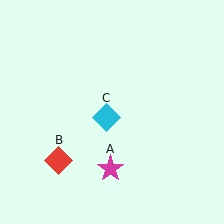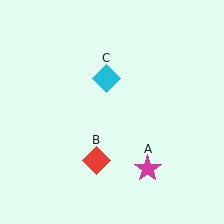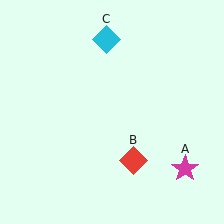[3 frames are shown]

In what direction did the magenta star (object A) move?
The magenta star (object A) moved right.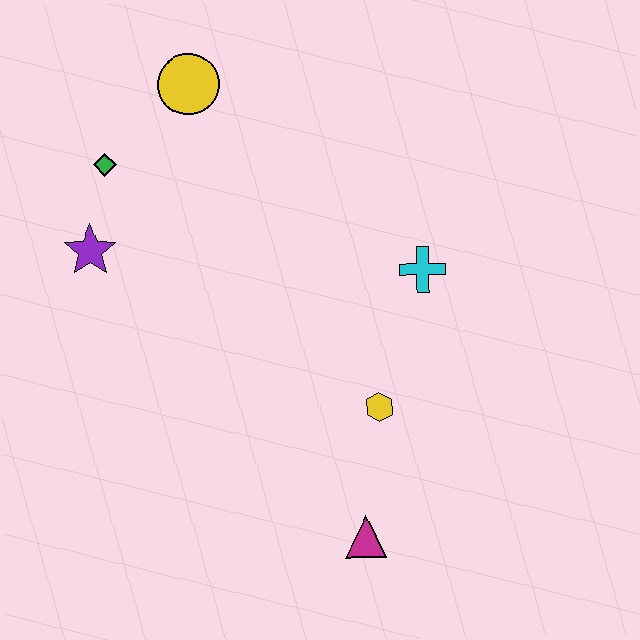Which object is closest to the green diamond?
The purple star is closest to the green diamond.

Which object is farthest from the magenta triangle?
The yellow circle is farthest from the magenta triangle.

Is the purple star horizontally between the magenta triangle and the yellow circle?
No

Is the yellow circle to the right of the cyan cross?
No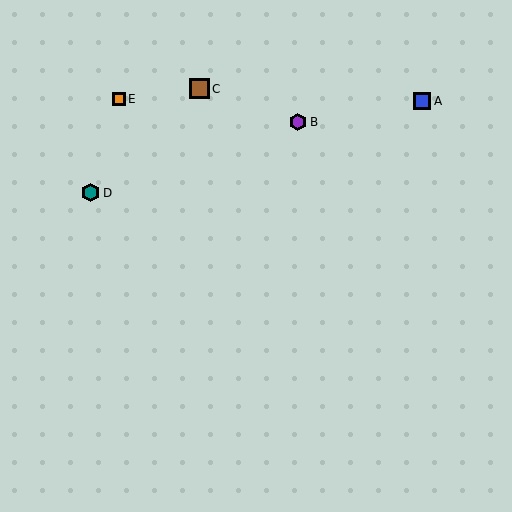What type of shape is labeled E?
Shape E is an orange square.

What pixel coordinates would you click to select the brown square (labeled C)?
Click at (199, 89) to select the brown square C.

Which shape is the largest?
The brown square (labeled C) is the largest.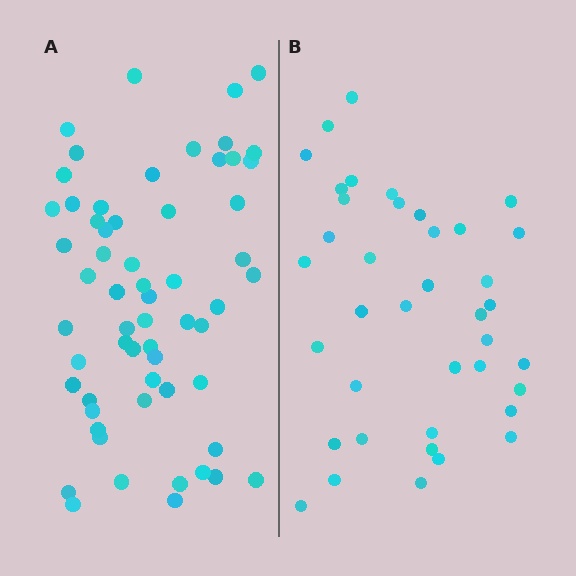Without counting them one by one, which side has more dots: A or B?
Region A (the left region) has more dots.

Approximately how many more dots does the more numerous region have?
Region A has approximately 20 more dots than region B.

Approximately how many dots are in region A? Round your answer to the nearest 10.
About 60 dots.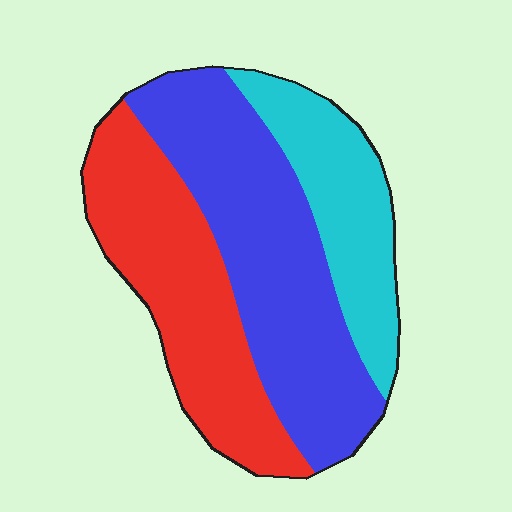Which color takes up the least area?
Cyan, at roughly 25%.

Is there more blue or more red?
Blue.